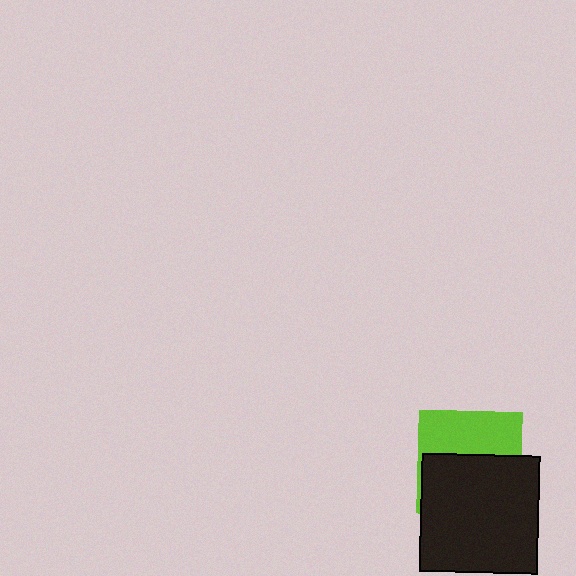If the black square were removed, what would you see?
You would see the complete lime square.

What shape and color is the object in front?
The object in front is a black square.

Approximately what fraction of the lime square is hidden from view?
Roughly 55% of the lime square is hidden behind the black square.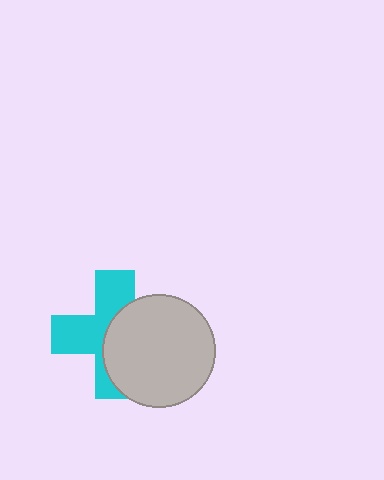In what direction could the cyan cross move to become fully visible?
The cyan cross could move left. That would shift it out from behind the light gray circle entirely.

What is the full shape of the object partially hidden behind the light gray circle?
The partially hidden object is a cyan cross.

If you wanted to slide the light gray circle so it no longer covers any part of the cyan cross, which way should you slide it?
Slide it right — that is the most direct way to separate the two shapes.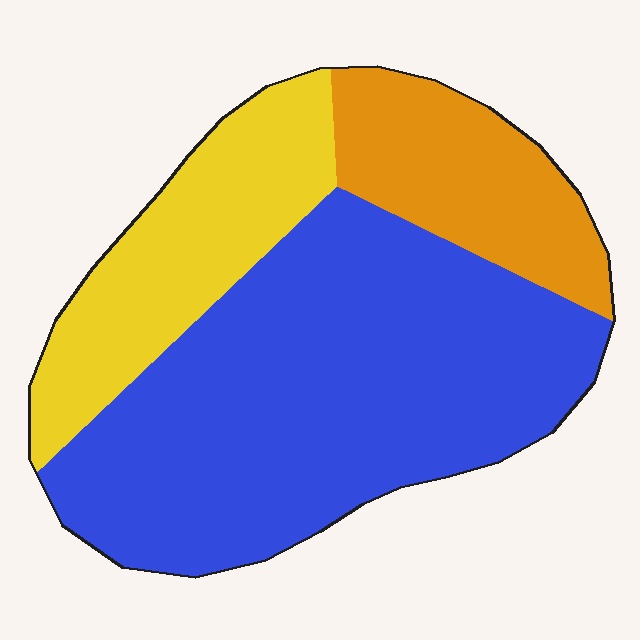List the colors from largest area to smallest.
From largest to smallest: blue, yellow, orange.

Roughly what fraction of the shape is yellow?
Yellow takes up about one quarter (1/4) of the shape.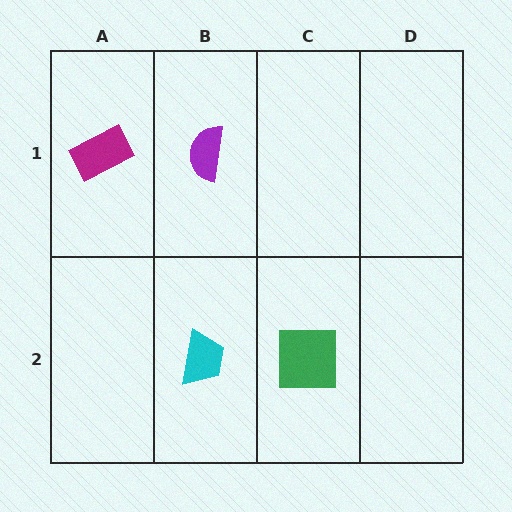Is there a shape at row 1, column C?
No, that cell is empty.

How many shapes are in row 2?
2 shapes.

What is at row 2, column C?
A green square.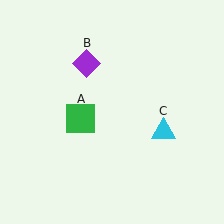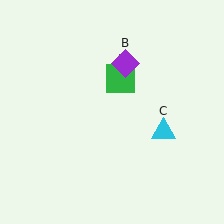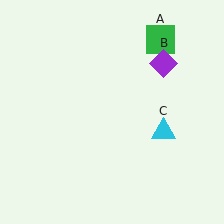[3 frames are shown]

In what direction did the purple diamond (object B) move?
The purple diamond (object B) moved right.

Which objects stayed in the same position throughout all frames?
Cyan triangle (object C) remained stationary.